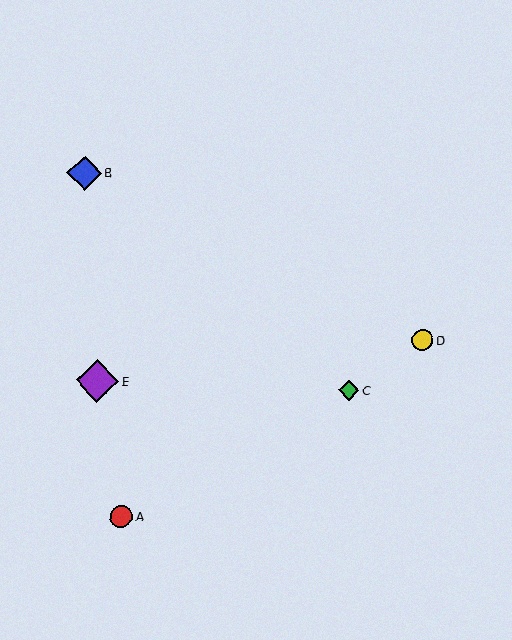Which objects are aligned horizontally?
Objects C, E are aligned horizontally.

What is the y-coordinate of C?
Object C is at y≈390.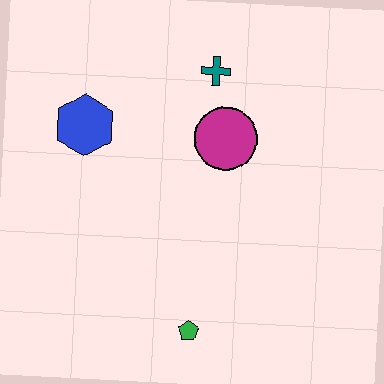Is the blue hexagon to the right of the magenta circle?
No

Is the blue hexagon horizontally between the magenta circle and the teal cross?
No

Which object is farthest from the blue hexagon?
The green pentagon is farthest from the blue hexagon.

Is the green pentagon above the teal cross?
No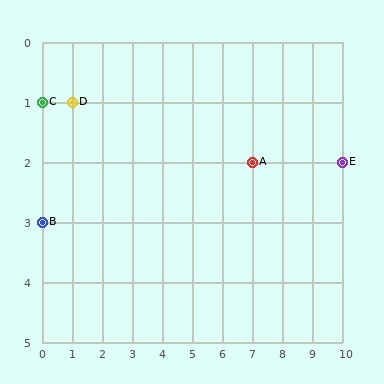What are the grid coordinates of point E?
Point E is at grid coordinates (10, 2).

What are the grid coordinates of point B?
Point B is at grid coordinates (0, 3).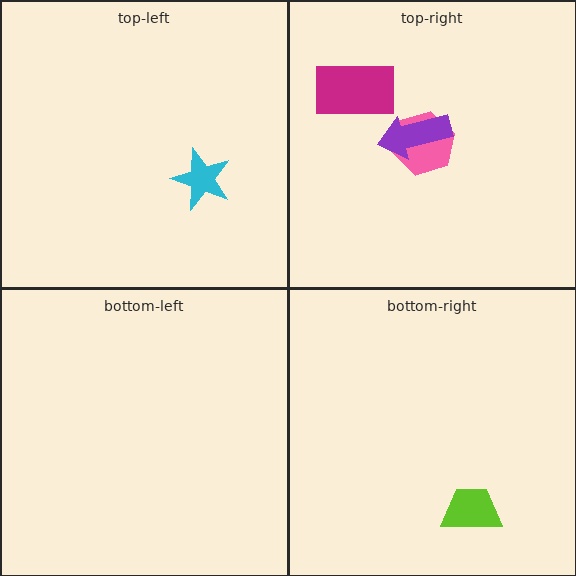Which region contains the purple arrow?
The top-right region.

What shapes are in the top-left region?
The cyan star.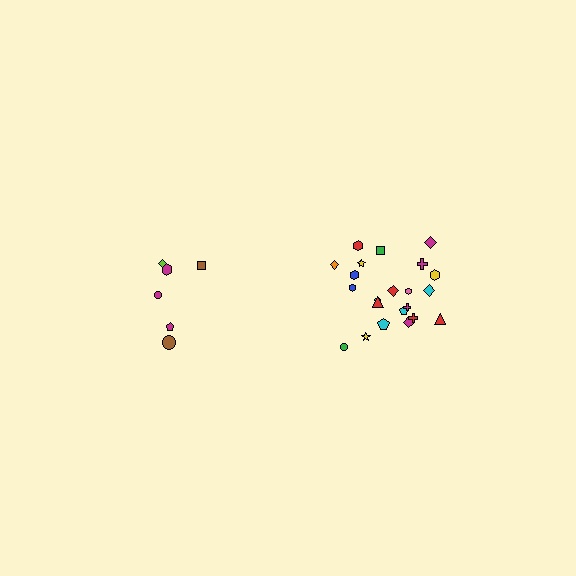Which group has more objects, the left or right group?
The right group.